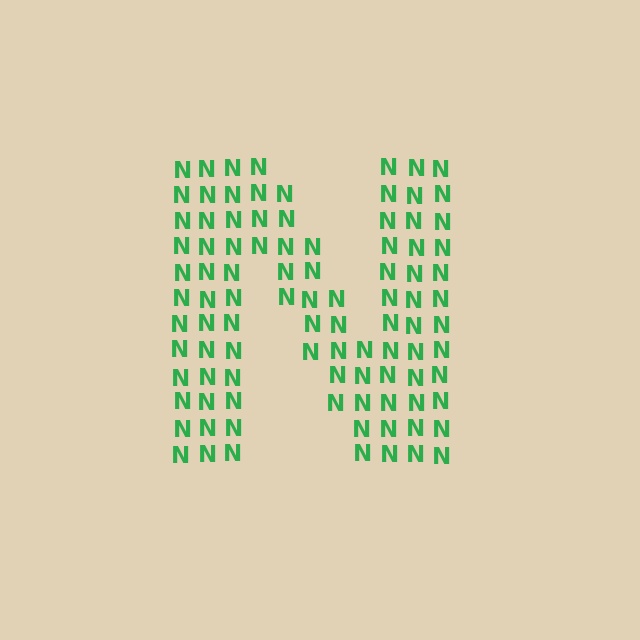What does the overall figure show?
The overall figure shows the letter N.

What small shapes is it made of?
It is made of small letter N's.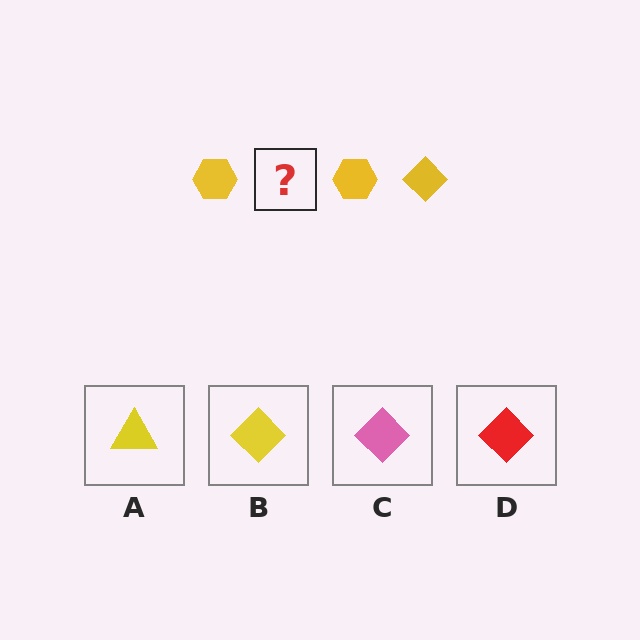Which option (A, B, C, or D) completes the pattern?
B.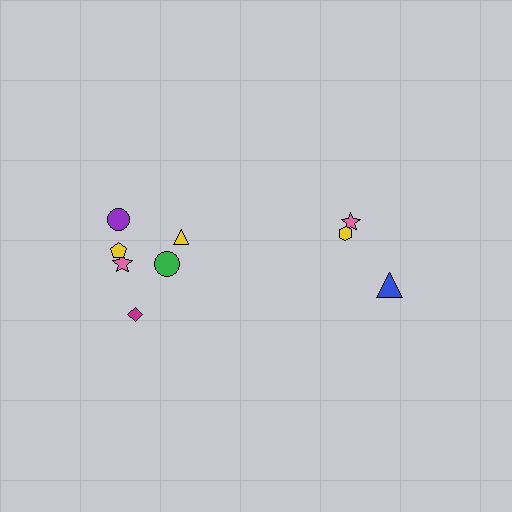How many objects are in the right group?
There are 3 objects.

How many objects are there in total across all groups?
There are 9 objects.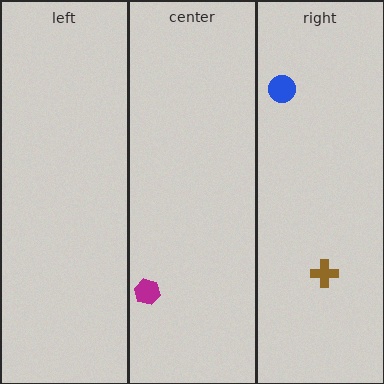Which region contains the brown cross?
The right region.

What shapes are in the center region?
The magenta hexagon.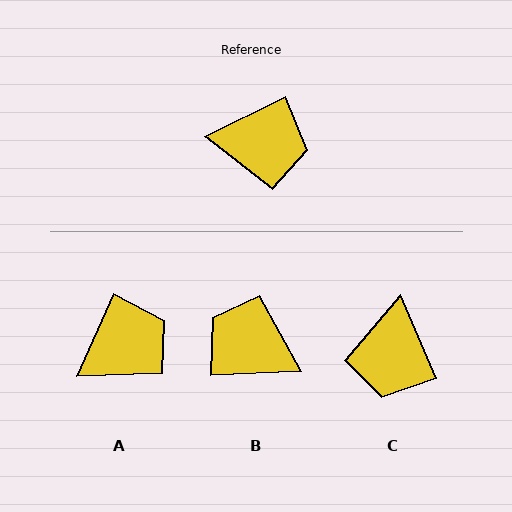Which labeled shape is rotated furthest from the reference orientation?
B, about 157 degrees away.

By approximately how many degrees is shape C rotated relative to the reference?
Approximately 93 degrees clockwise.